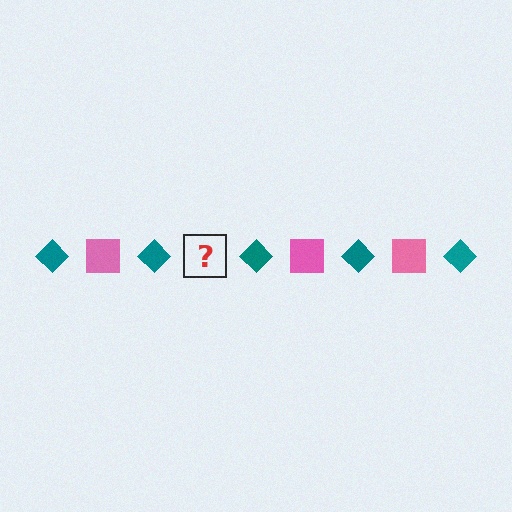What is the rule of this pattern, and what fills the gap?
The rule is that the pattern alternates between teal diamond and pink square. The gap should be filled with a pink square.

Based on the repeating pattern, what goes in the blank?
The blank should be a pink square.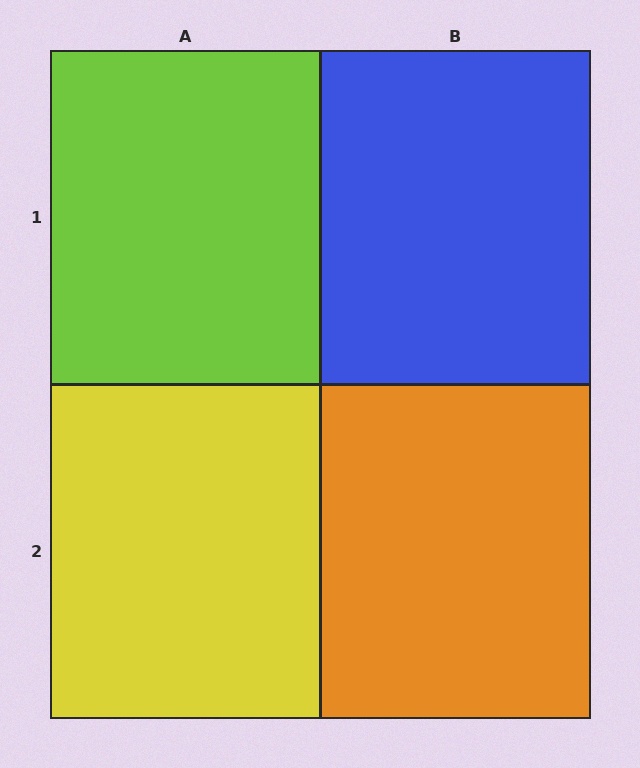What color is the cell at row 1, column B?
Blue.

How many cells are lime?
1 cell is lime.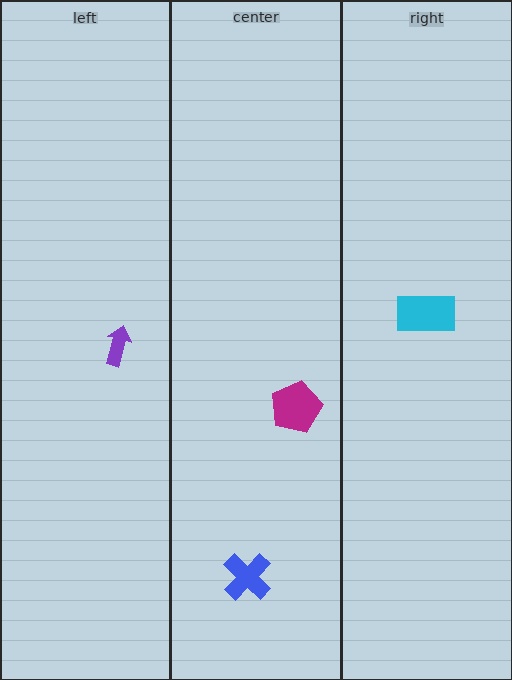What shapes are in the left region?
The purple arrow.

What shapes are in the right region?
The cyan rectangle.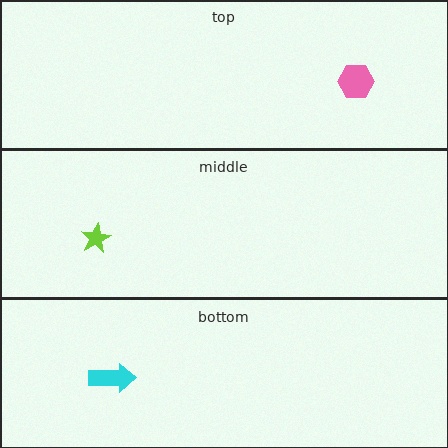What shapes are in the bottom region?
The cyan arrow.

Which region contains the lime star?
The middle region.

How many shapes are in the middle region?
1.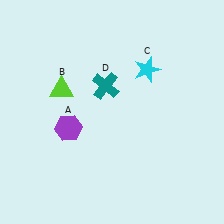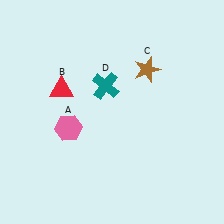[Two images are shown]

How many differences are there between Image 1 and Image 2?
There are 3 differences between the two images.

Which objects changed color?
A changed from purple to pink. B changed from lime to red. C changed from cyan to brown.